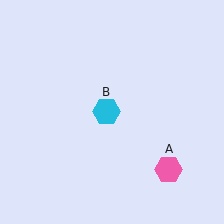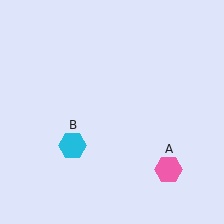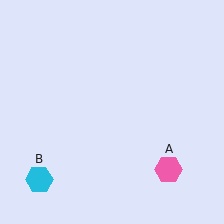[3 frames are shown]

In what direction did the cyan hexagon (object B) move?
The cyan hexagon (object B) moved down and to the left.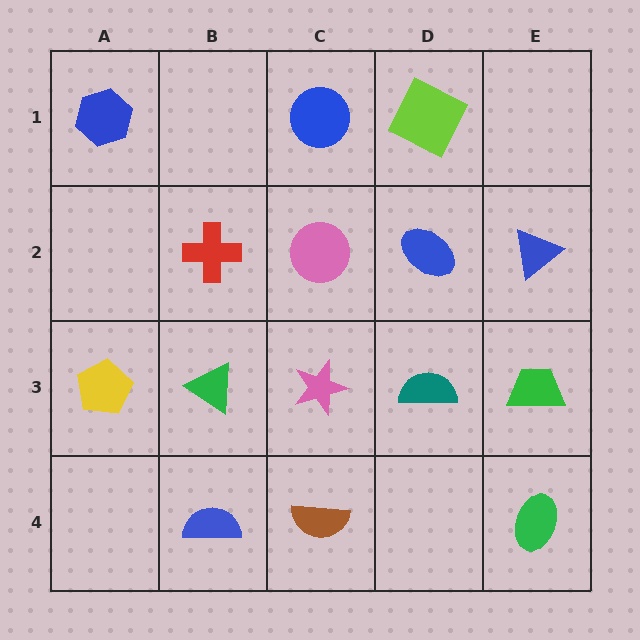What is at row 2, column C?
A pink circle.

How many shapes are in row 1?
3 shapes.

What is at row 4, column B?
A blue semicircle.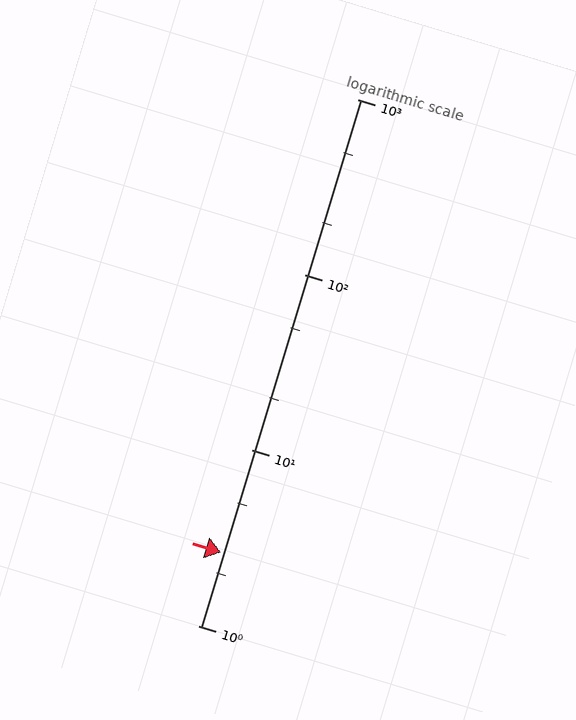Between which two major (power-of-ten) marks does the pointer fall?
The pointer is between 1 and 10.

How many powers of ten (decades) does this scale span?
The scale spans 3 decades, from 1 to 1000.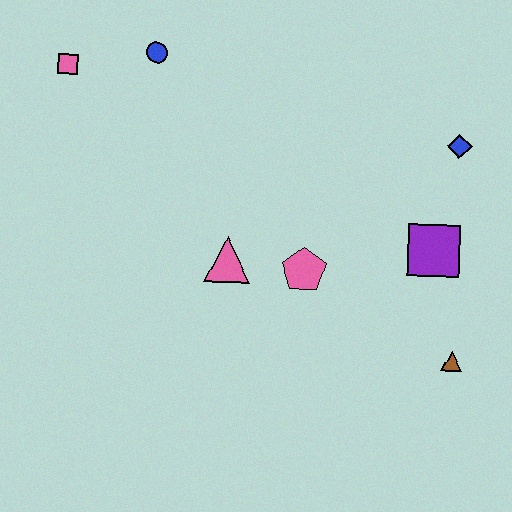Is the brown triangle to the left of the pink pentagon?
No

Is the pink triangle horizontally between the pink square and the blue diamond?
Yes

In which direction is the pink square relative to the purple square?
The pink square is to the left of the purple square.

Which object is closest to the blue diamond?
The purple square is closest to the blue diamond.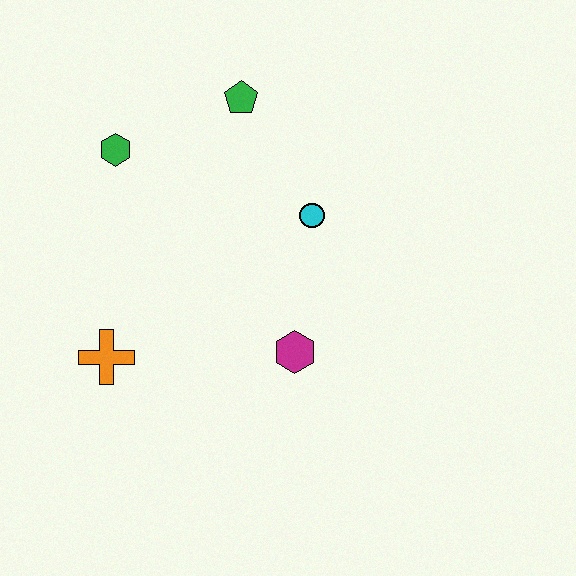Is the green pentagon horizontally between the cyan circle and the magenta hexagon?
No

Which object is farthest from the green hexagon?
The magenta hexagon is farthest from the green hexagon.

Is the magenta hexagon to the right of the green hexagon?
Yes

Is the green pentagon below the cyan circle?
No